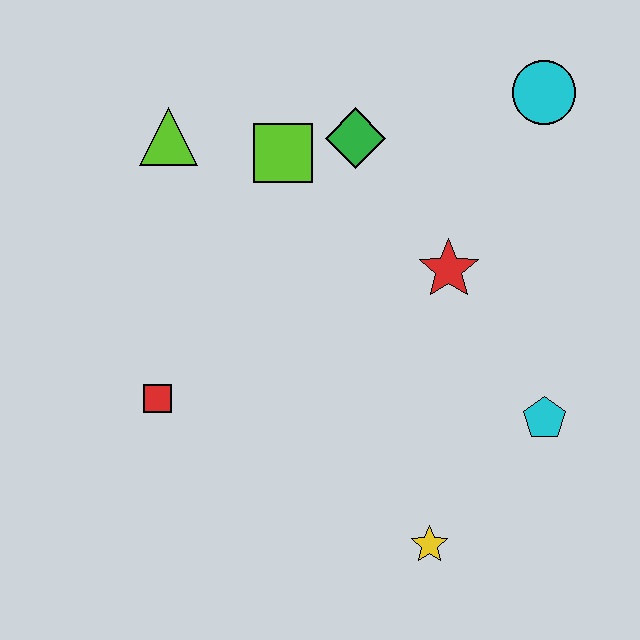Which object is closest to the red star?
The green diamond is closest to the red star.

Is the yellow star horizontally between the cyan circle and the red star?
No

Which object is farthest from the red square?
The cyan circle is farthest from the red square.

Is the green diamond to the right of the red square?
Yes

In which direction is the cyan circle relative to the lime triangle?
The cyan circle is to the right of the lime triangle.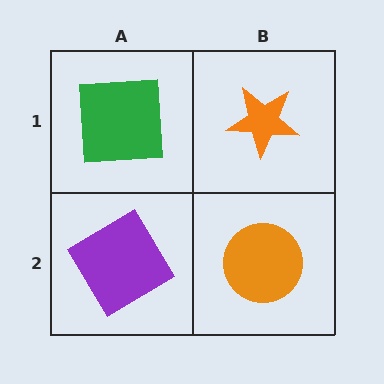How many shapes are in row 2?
2 shapes.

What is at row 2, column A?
A purple diamond.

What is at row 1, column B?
An orange star.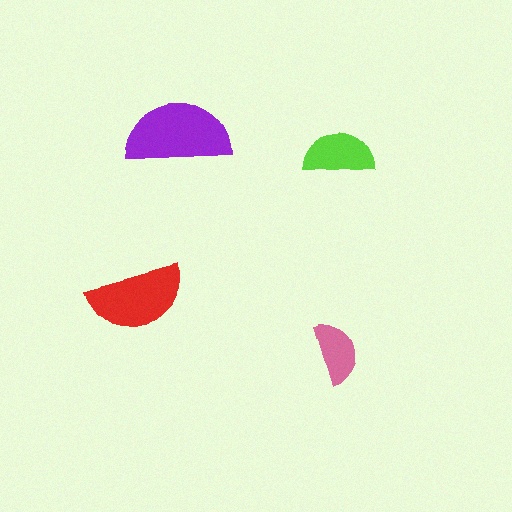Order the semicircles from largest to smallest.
the purple one, the red one, the lime one, the pink one.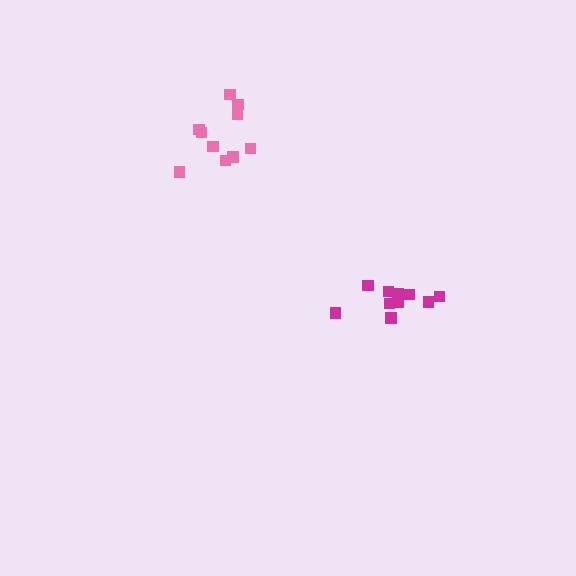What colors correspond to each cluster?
The clusters are colored: pink, magenta.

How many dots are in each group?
Group 1: 10 dots, Group 2: 10 dots (20 total).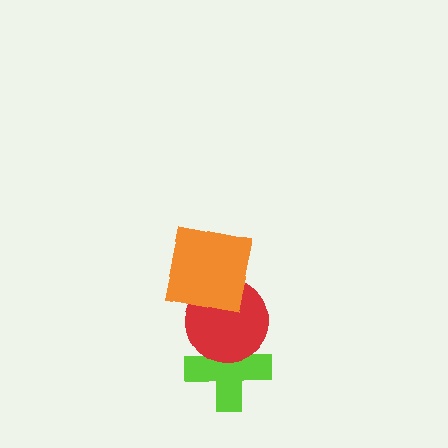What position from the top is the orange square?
The orange square is 1st from the top.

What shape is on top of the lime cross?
The red circle is on top of the lime cross.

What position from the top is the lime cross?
The lime cross is 3rd from the top.